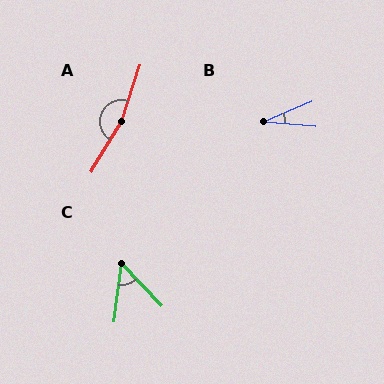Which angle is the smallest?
B, at approximately 27 degrees.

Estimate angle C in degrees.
Approximately 51 degrees.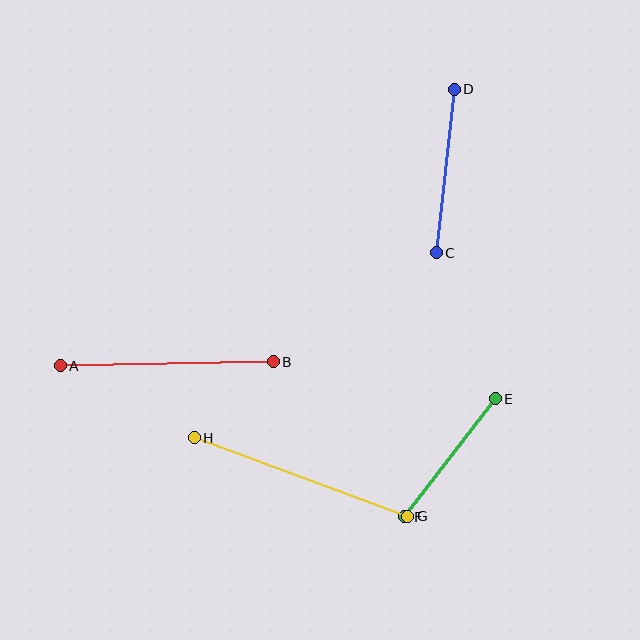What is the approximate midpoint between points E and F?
The midpoint is at approximately (450, 458) pixels.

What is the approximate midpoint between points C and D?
The midpoint is at approximately (445, 171) pixels.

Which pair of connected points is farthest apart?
Points G and H are farthest apart.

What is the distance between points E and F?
The distance is approximately 149 pixels.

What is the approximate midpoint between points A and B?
The midpoint is at approximately (167, 364) pixels.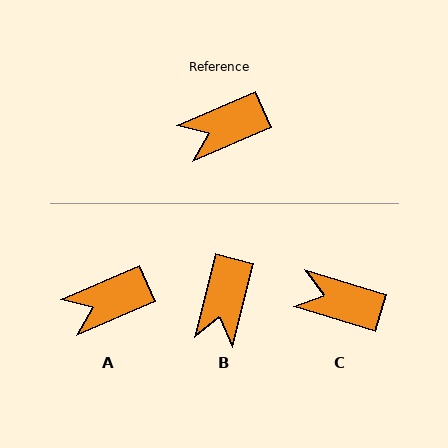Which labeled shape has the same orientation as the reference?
A.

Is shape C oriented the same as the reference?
No, it is off by about 40 degrees.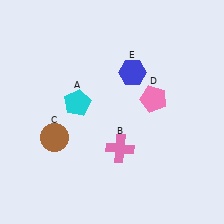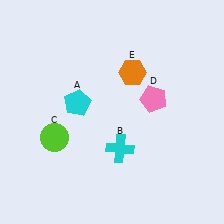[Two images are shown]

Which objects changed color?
B changed from pink to cyan. C changed from brown to lime. E changed from blue to orange.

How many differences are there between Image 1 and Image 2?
There are 3 differences between the two images.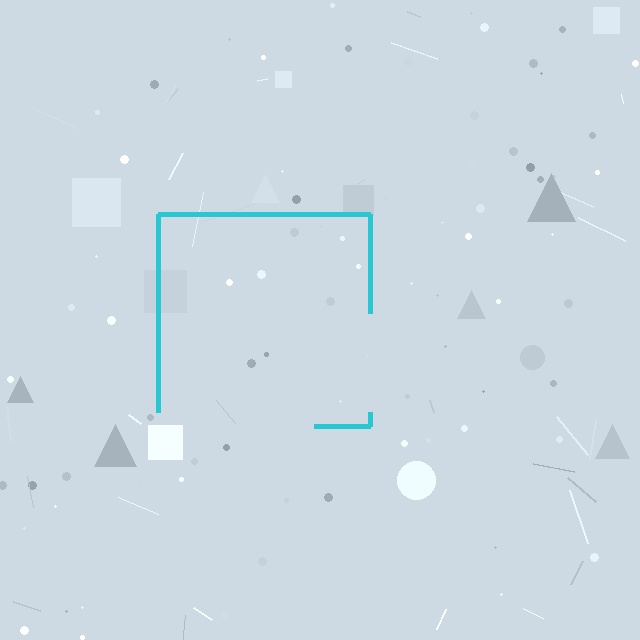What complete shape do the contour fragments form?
The contour fragments form a square.